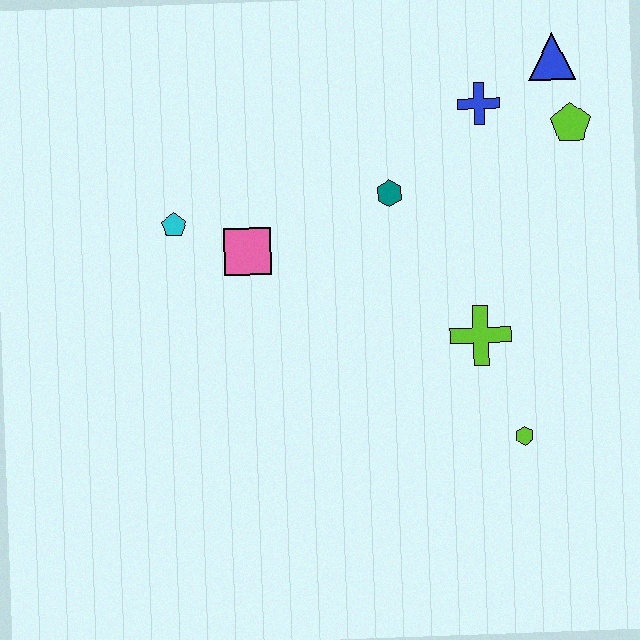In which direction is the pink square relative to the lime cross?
The pink square is to the left of the lime cross.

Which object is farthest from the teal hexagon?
The lime hexagon is farthest from the teal hexagon.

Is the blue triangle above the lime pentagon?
Yes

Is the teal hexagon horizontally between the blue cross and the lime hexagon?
No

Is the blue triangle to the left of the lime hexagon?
No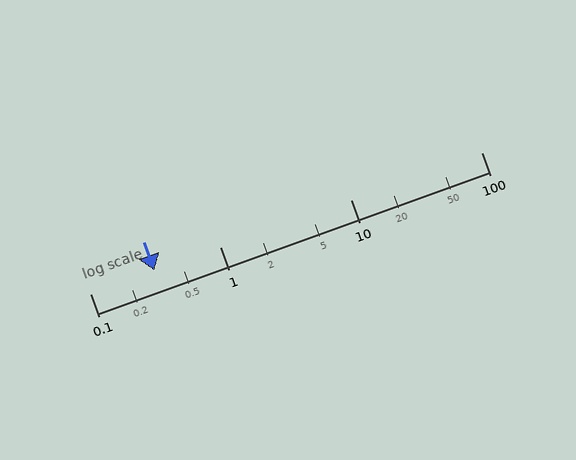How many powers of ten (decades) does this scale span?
The scale spans 3 decades, from 0.1 to 100.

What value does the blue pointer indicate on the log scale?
The pointer indicates approximately 0.31.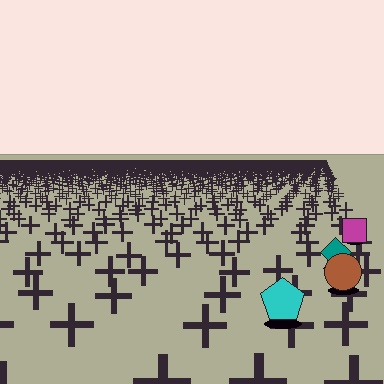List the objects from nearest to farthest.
From nearest to farthest: the cyan pentagon, the brown circle, the teal diamond, the magenta square.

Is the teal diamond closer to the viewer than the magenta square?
Yes. The teal diamond is closer — you can tell from the texture gradient: the ground texture is coarser near it.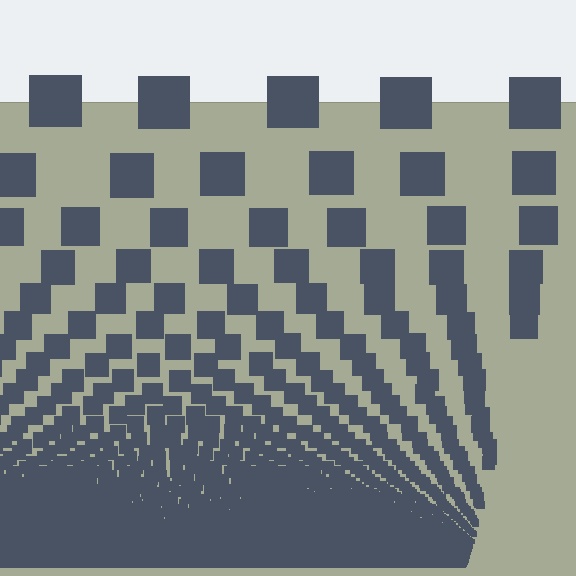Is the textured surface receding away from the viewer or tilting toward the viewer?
The surface appears to tilt toward the viewer. Texture elements get larger and sparser toward the top.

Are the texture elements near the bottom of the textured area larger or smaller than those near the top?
Smaller. The gradient is inverted — elements near the bottom are smaller and denser.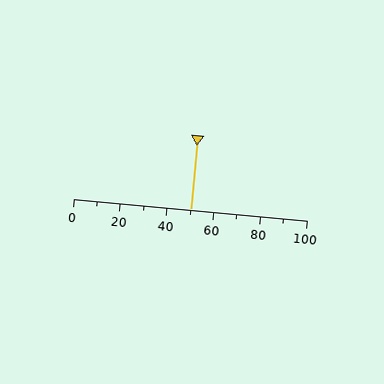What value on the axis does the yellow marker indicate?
The marker indicates approximately 50.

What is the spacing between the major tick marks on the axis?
The major ticks are spaced 20 apart.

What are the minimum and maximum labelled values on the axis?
The axis runs from 0 to 100.